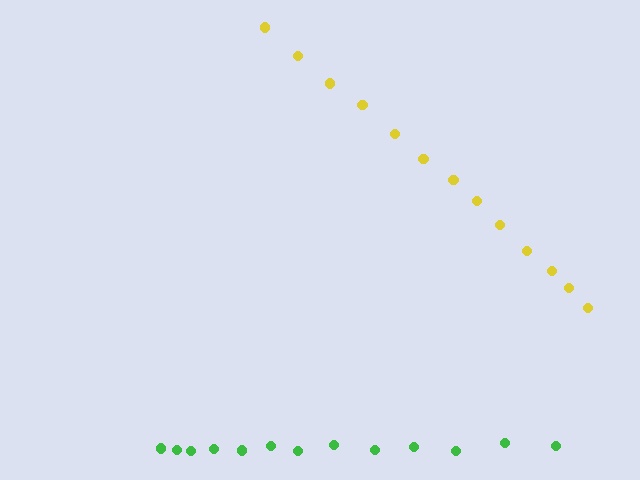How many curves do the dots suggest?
There are 2 distinct paths.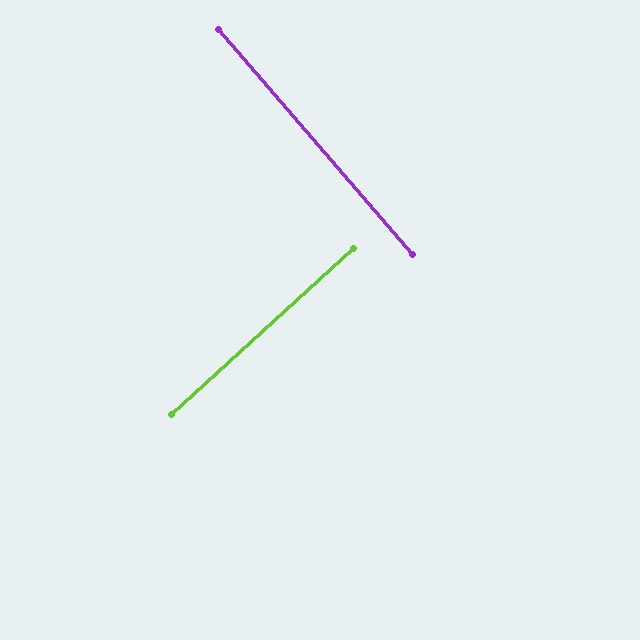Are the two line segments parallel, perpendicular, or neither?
Perpendicular — they meet at approximately 88°.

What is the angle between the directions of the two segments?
Approximately 88 degrees.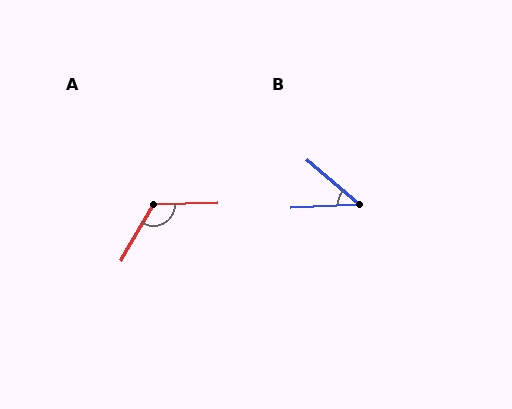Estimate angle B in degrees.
Approximately 43 degrees.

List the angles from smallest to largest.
B (43°), A (122°).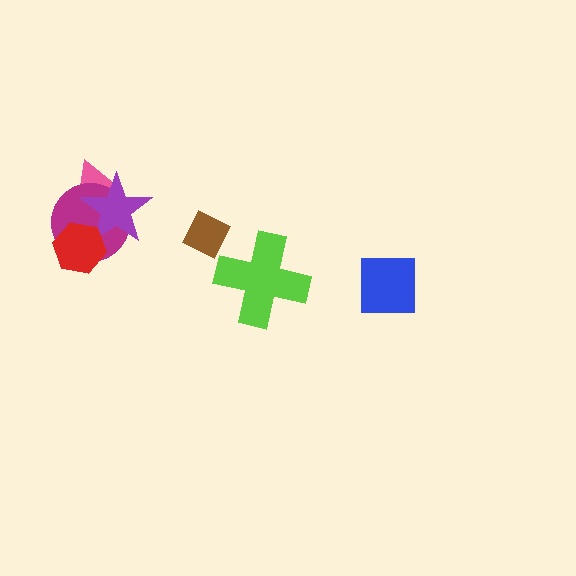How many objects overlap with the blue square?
0 objects overlap with the blue square.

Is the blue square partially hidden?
No, no other shape covers it.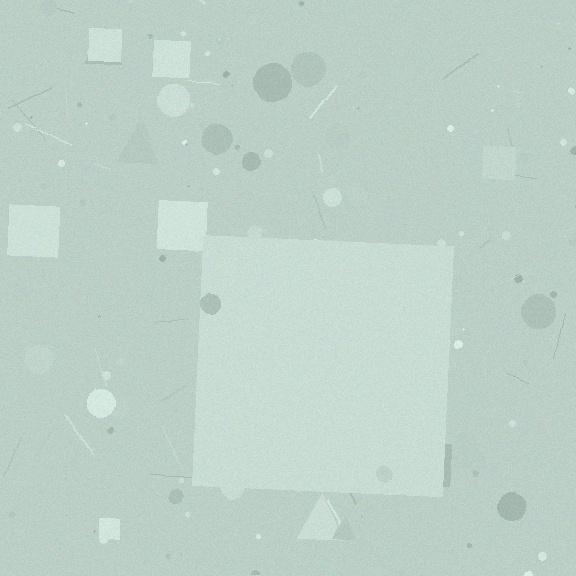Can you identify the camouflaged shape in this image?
The camouflaged shape is a square.